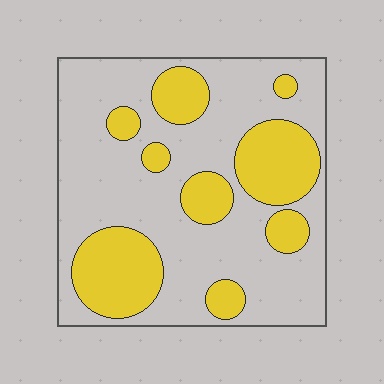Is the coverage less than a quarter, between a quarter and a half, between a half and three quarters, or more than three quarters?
Between a quarter and a half.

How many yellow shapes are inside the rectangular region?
9.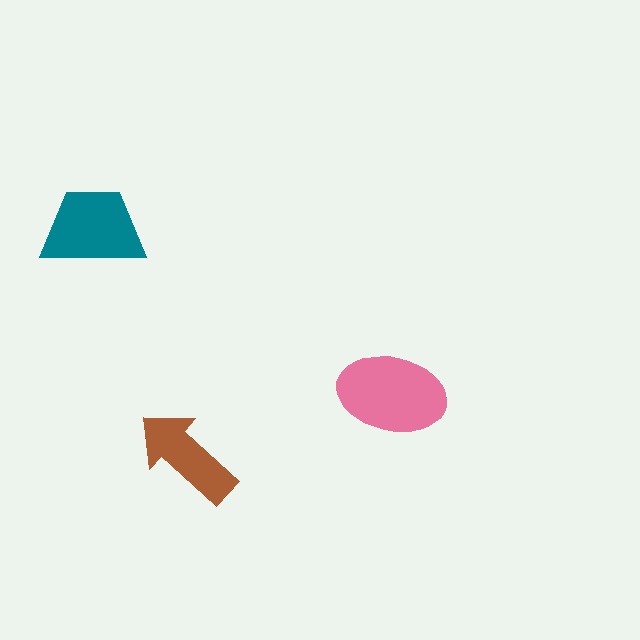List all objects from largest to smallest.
The pink ellipse, the teal trapezoid, the brown arrow.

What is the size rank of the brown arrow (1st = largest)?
3rd.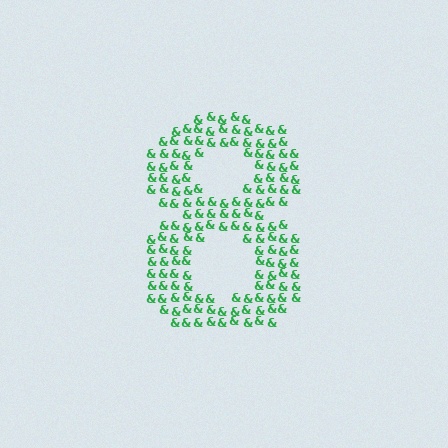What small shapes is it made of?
It is made of small ampersands.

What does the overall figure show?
The overall figure shows the digit 8.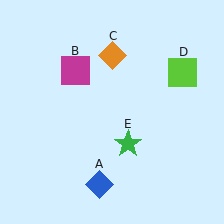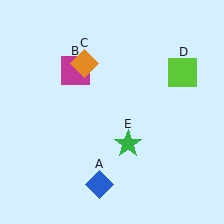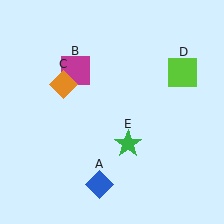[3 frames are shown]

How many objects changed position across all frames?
1 object changed position: orange diamond (object C).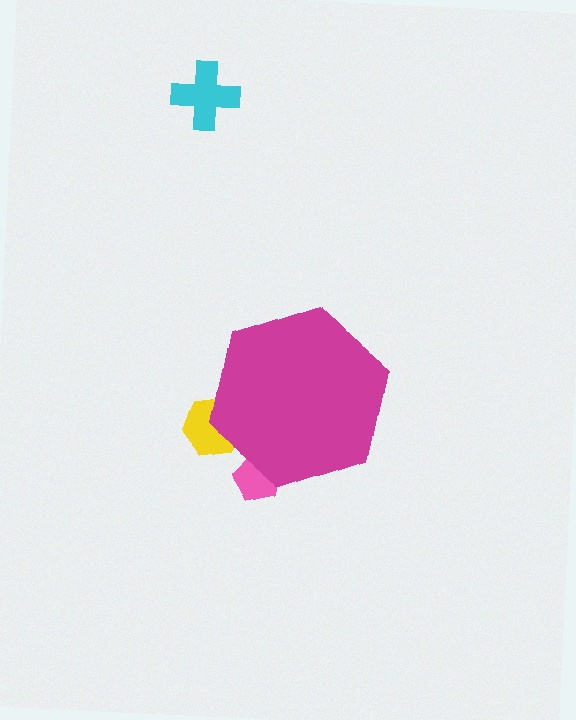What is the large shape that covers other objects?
A magenta hexagon.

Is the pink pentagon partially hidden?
Yes, the pink pentagon is partially hidden behind the magenta hexagon.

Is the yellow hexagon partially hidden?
Yes, the yellow hexagon is partially hidden behind the magenta hexagon.